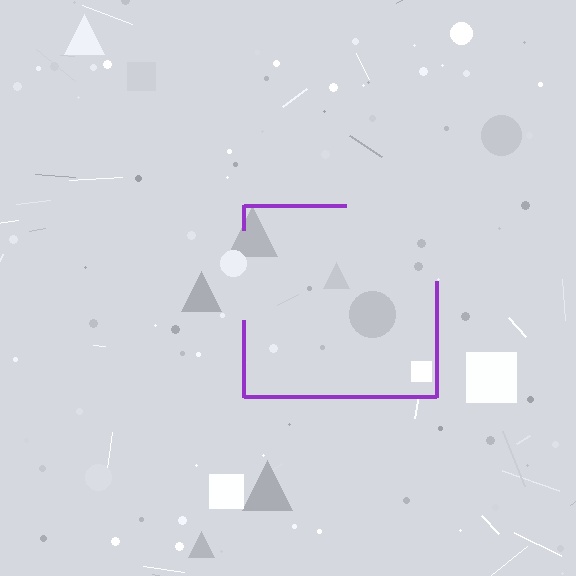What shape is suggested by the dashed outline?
The dashed outline suggests a square.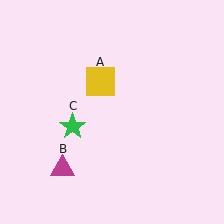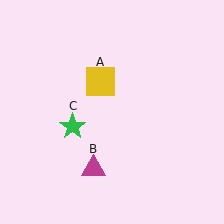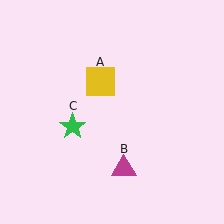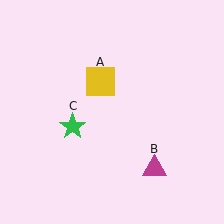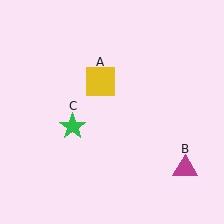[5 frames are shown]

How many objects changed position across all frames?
1 object changed position: magenta triangle (object B).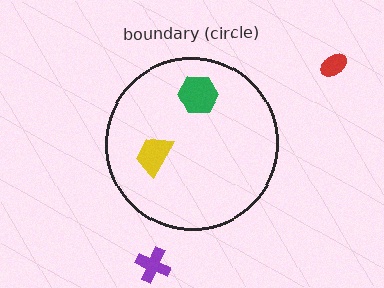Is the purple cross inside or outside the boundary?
Outside.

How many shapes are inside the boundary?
2 inside, 2 outside.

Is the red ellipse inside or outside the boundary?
Outside.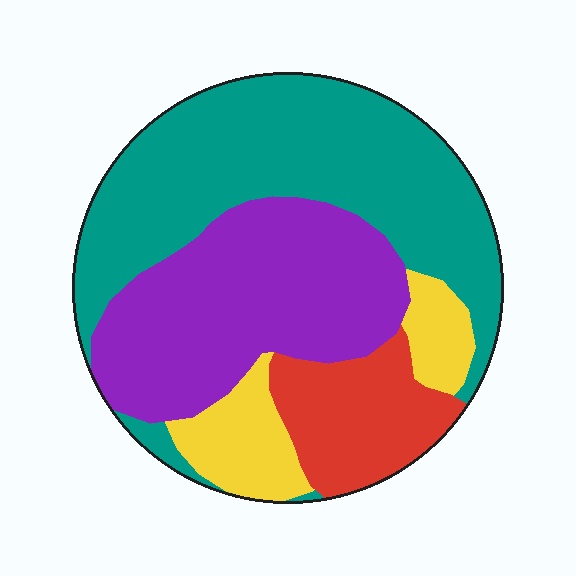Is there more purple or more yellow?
Purple.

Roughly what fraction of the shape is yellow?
Yellow takes up about one eighth (1/8) of the shape.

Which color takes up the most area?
Teal, at roughly 45%.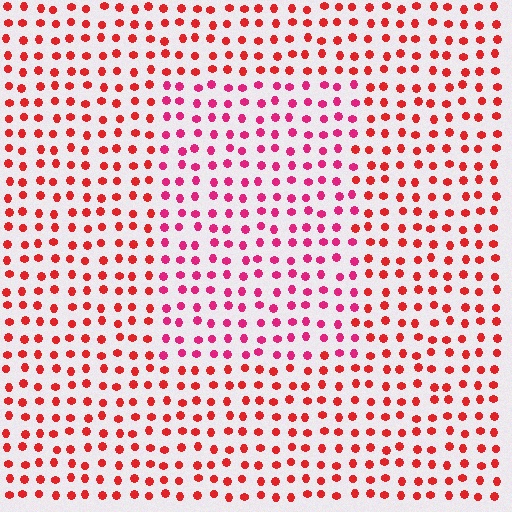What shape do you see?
I see a rectangle.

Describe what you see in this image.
The image is filled with small red elements in a uniform arrangement. A rectangle-shaped region is visible where the elements are tinted to a slightly different hue, forming a subtle color boundary.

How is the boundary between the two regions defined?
The boundary is defined purely by a slight shift in hue (about 28 degrees). Spacing, size, and orientation are identical on both sides.